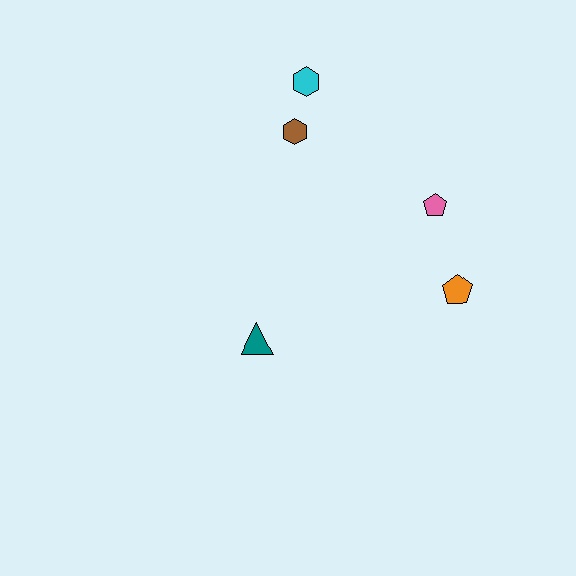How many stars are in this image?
There are no stars.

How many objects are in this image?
There are 5 objects.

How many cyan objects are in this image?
There is 1 cyan object.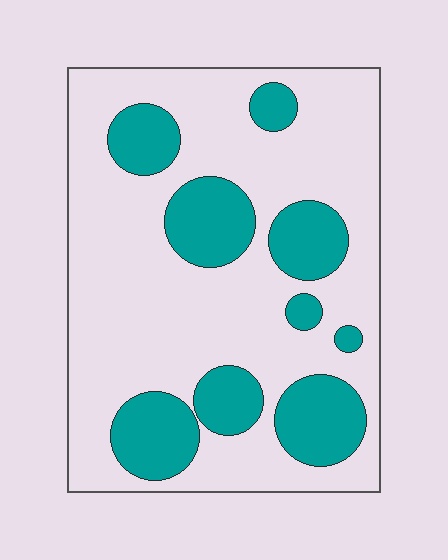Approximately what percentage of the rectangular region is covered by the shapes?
Approximately 25%.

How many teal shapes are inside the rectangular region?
9.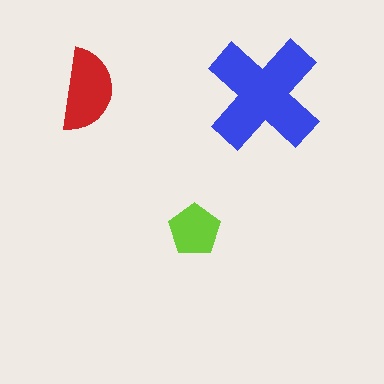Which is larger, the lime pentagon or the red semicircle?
The red semicircle.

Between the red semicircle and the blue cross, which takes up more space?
The blue cross.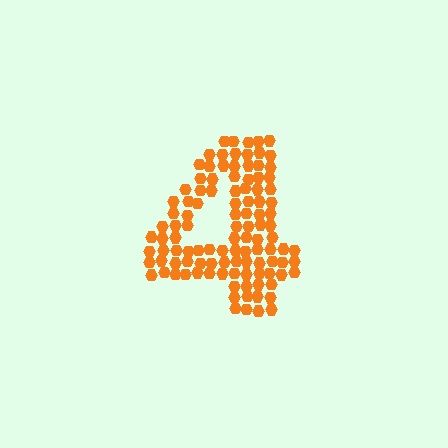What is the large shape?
The large shape is the digit 4.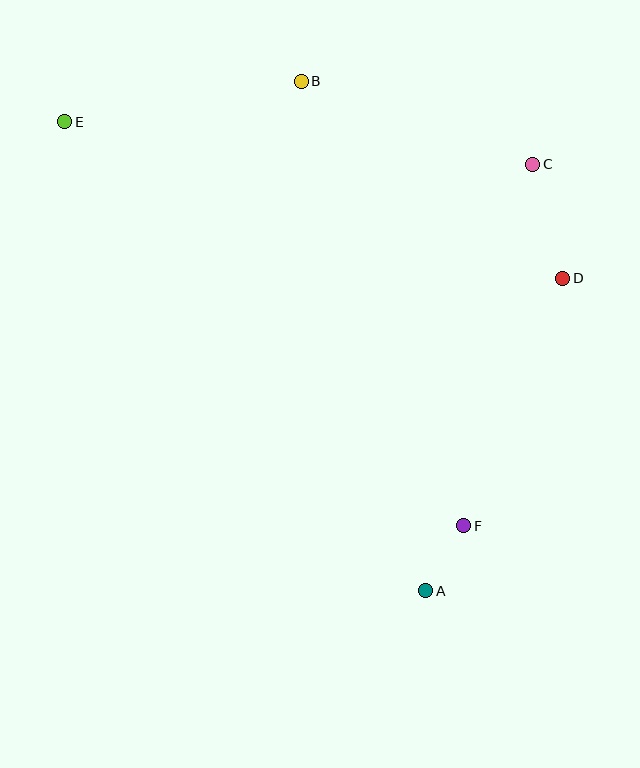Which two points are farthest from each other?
Points A and E are farthest from each other.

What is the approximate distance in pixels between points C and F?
The distance between C and F is approximately 368 pixels.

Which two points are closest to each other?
Points A and F are closest to each other.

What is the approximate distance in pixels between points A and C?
The distance between A and C is approximately 440 pixels.